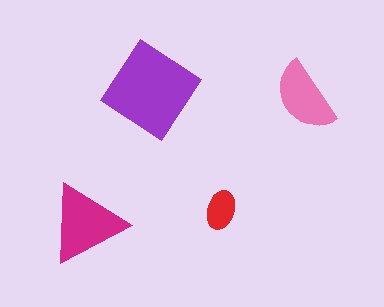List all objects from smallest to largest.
The red ellipse, the pink semicircle, the magenta triangle, the purple diamond.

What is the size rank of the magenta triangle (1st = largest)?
2nd.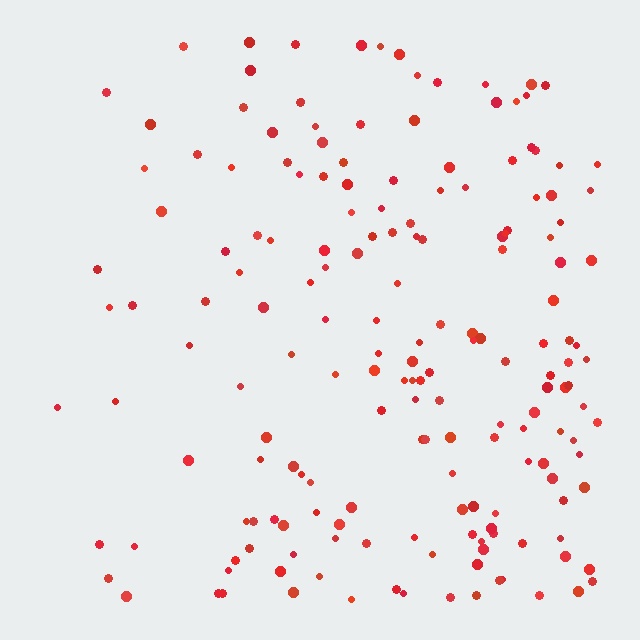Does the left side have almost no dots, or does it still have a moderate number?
Still a moderate number, just noticeably fewer than the right.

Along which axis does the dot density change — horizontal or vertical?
Horizontal.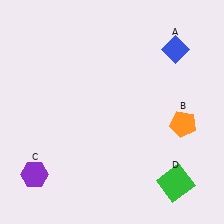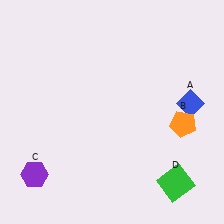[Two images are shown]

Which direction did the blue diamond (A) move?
The blue diamond (A) moved down.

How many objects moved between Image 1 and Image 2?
1 object moved between the two images.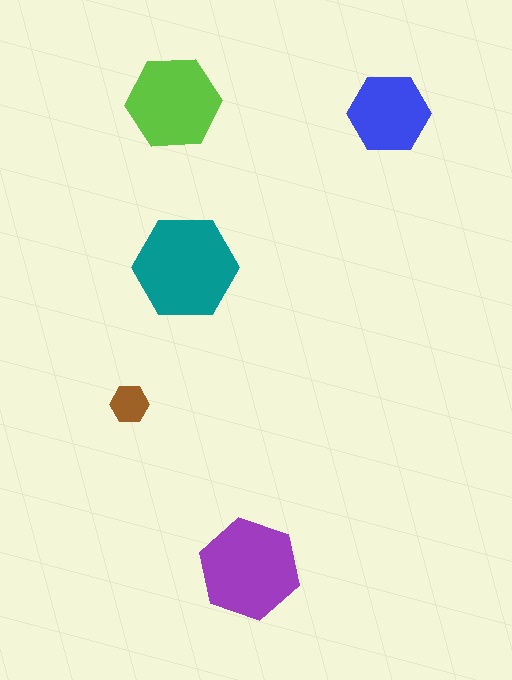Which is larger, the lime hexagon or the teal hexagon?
The teal one.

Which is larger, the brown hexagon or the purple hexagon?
The purple one.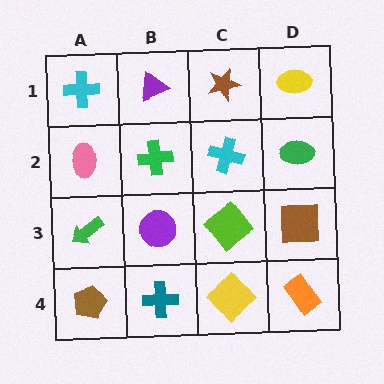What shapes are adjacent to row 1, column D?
A green ellipse (row 2, column D), a brown star (row 1, column C).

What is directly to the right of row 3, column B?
A lime diamond.